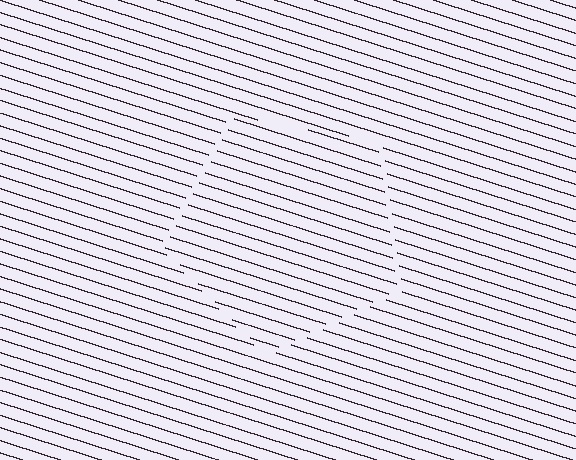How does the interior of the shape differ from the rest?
The interior of the shape contains the same grating, shifted by half a period — the contour is defined by the phase discontinuity where line-ends from the inner and outer gratings abut.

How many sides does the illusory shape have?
5 sides — the line-ends trace a pentagon.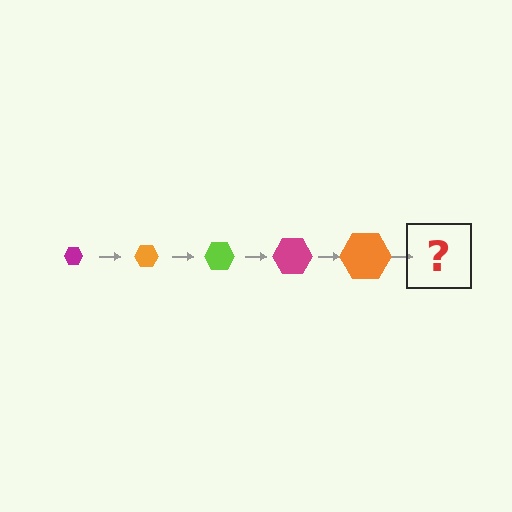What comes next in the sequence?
The next element should be a lime hexagon, larger than the previous one.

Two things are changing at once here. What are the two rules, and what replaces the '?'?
The two rules are that the hexagon grows larger each step and the color cycles through magenta, orange, and lime. The '?' should be a lime hexagon, larger than the previous one.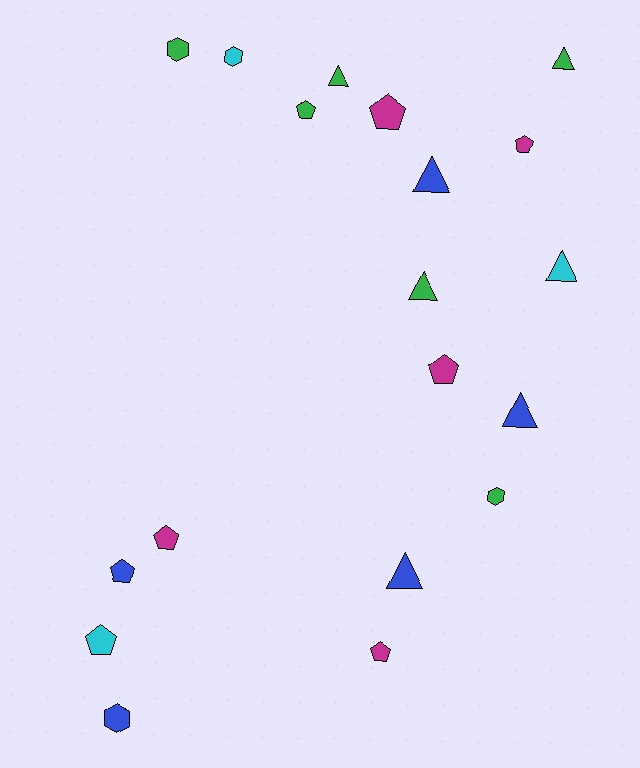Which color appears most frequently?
Green, with 6 objects.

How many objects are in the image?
There are 19 objects.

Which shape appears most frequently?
Pentagon, with 8 objects.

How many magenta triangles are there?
There are no magenta triangles.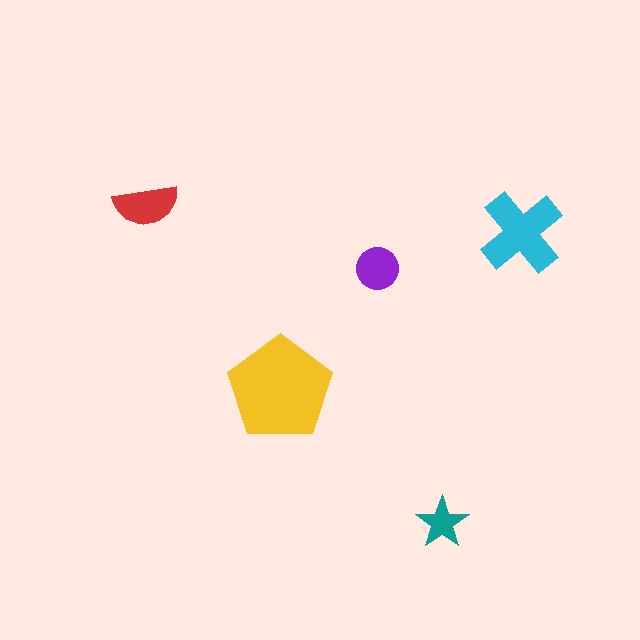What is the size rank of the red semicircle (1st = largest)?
3rd.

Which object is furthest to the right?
The cyan cross is rightmost.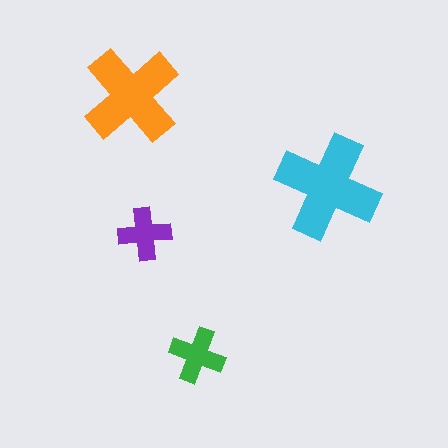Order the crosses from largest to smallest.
the cyan one, the orange one, the green one, the purple one.